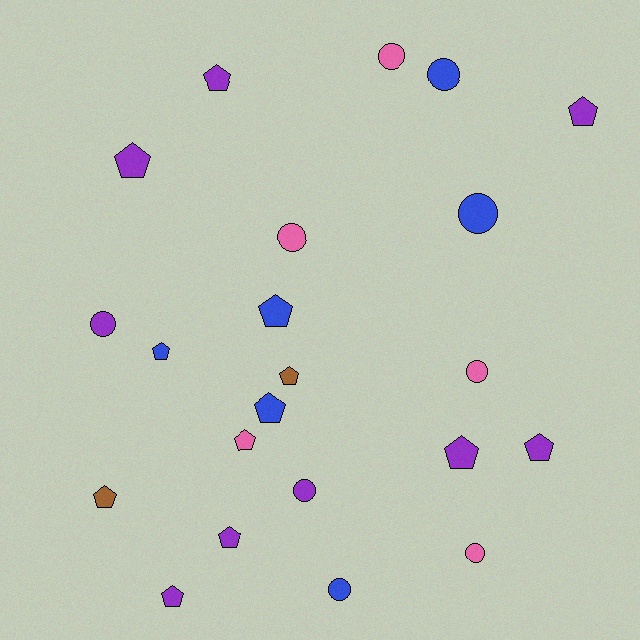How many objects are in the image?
There are 22 objects.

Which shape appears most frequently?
Pentagon, with 13 objects.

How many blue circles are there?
There are 3 blue circles.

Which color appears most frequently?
Purple, with 9 objects.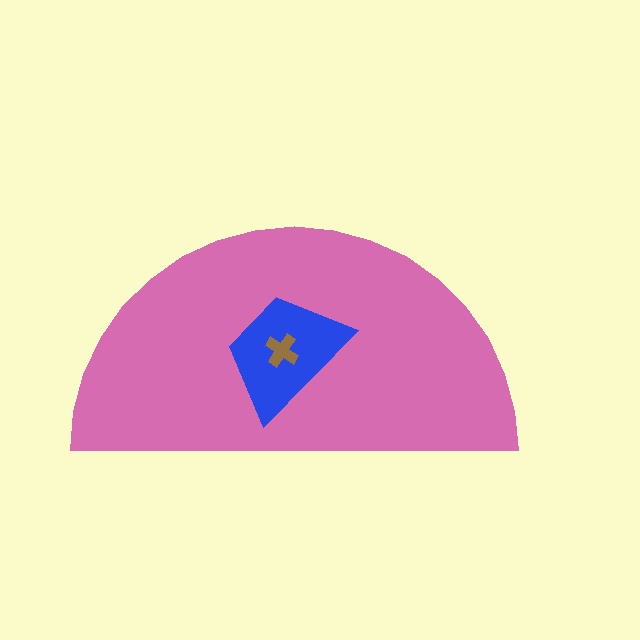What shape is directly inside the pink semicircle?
The blue trapezoid.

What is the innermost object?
The brown cross.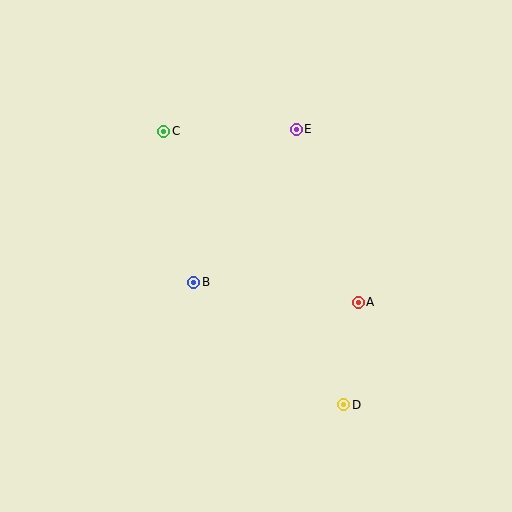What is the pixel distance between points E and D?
The distance between E and D is 279 pixels.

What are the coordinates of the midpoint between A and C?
The midpoint between A and C is at (261, 217).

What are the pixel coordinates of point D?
Point D is at (344, 405).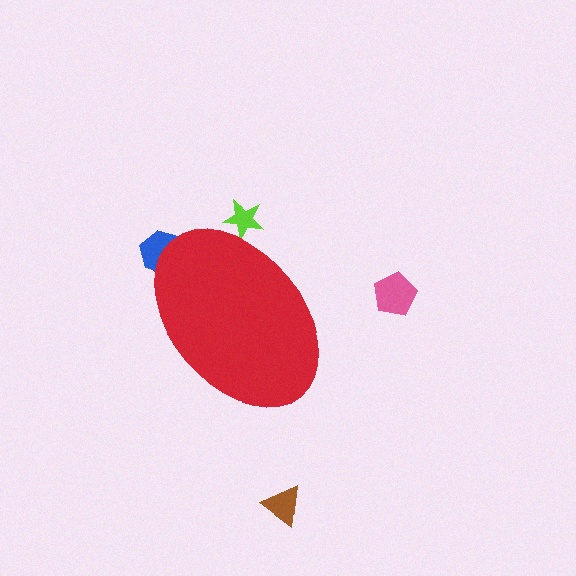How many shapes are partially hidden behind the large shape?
2 shapes are partially hidden.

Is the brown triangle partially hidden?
No, the brown triangle is fully visible.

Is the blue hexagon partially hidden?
Yes, the blue hexagon is partially hidden behind the red ellipse.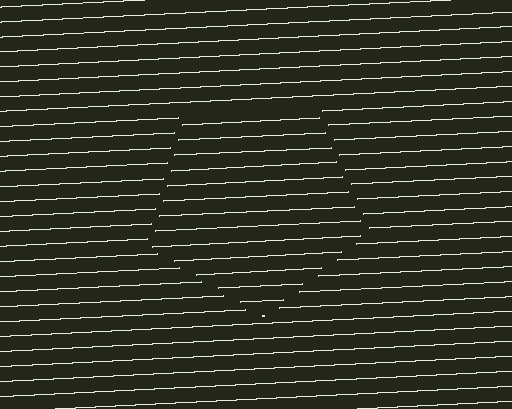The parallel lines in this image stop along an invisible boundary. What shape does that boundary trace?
An illusory pentagon. The interior of the shape contains the same grating, shifted by half a period — the contour is defined by the phase discontinuity where line-ends from the inner and outer gratings abut.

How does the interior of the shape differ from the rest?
The interior of the shape contains the same grating, shifted by half a period — the contour is defined by the phase discontinuity where line-ends from the inner and outer gratings abut.